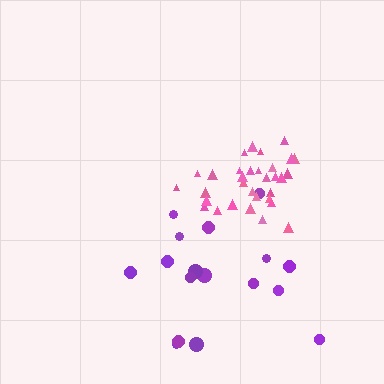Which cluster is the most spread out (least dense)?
Purple.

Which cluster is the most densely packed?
Pink.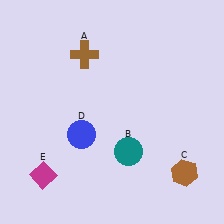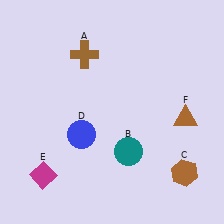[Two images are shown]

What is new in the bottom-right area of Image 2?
A brown triangle (F) was added in the bottom-right area of Image 2.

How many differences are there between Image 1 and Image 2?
There is 1 difference between the two images.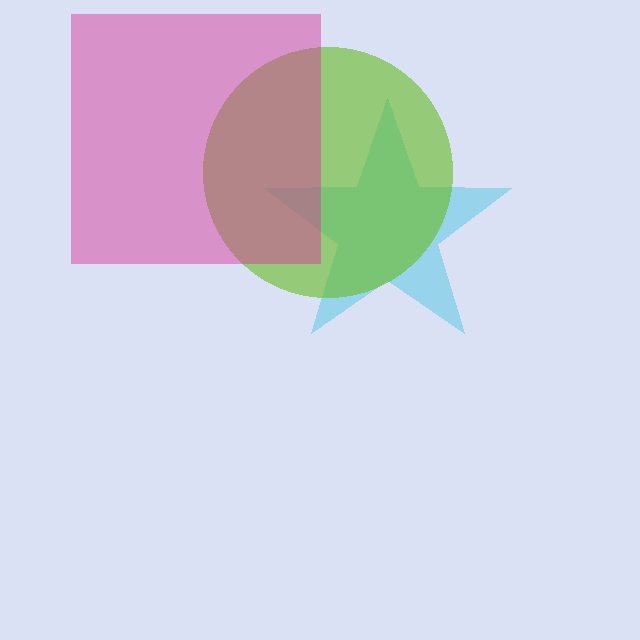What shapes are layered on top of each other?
The layered shapes are: a cyan star, a lime circle, a magenta square.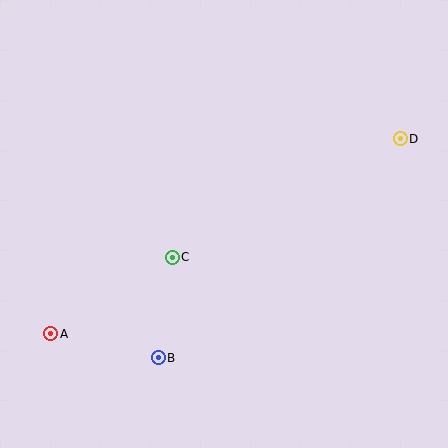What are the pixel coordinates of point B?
Point B is at (158, 358).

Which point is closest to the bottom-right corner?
Point B is closest to the bottom-right corner.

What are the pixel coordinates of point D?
Point D is at (400, 139).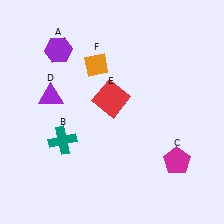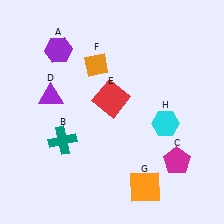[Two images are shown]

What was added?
An orange square (G), a cyan hexagon (H) were added in Image 2.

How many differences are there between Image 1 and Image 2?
There are 2 differences between the two images.